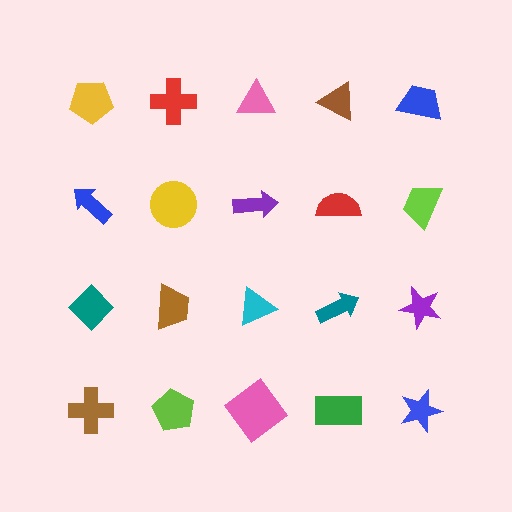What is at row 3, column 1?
A teal diamond.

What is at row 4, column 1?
A brown cross.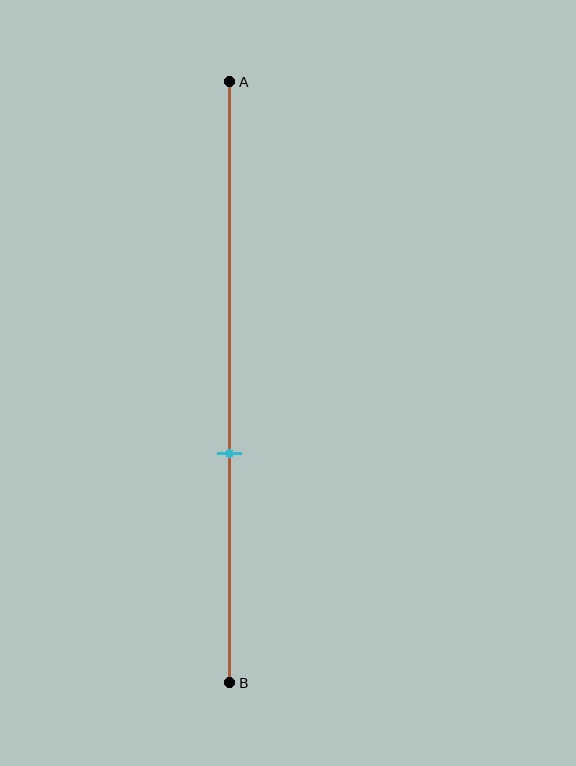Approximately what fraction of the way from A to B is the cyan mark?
The cyan mark is approximately 60% of the way from A to B.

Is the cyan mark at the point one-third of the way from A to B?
No, the mark is at about 60% from A, not at the 33% one-third point.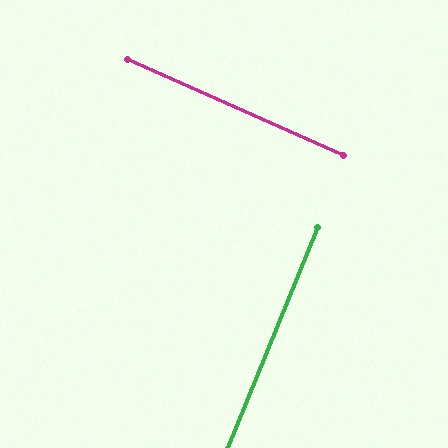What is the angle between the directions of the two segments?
Approximately 88 degrees.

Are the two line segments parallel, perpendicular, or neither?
Perpendicular — they meet at approximately 88°.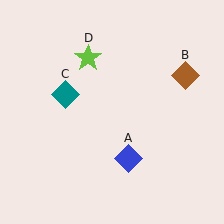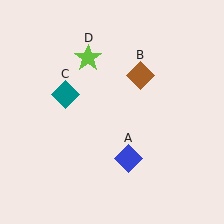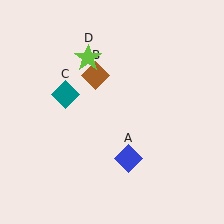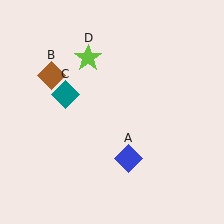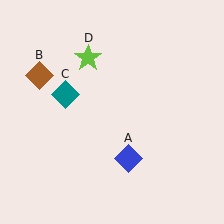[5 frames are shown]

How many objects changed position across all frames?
1 object changed position: brown diamond (object B).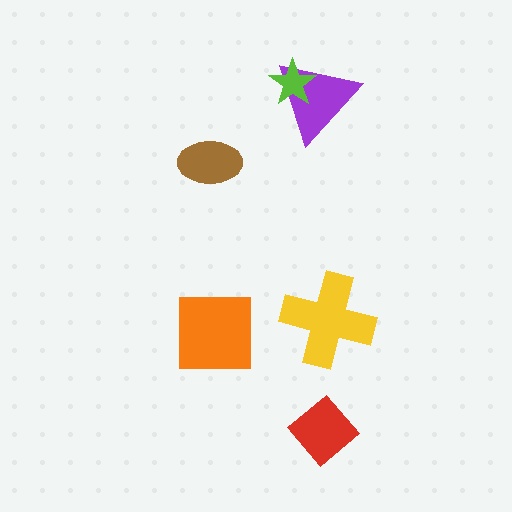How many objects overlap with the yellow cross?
0 objects overlap with the yellow cross.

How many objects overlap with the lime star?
1 object overlaps with the lime star.